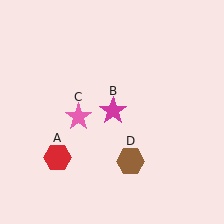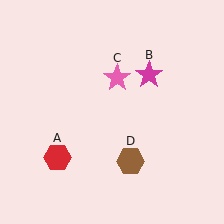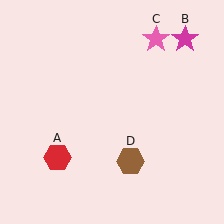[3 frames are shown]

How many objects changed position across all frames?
2 objects changed position: magenta star (object B), pink star (object C).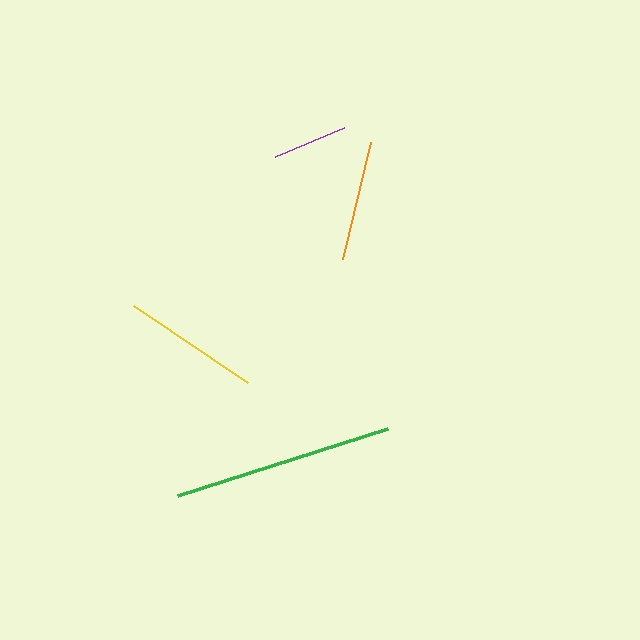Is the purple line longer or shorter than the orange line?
The orange line is longer than the purple line.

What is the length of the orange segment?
The orange segment is approximately 120 pixels long.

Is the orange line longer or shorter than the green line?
The green line is longer than the orange line.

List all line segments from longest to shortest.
From longest to shortest: green, yellow, orange, purple.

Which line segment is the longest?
The green line is the longest at approximately 220 pixels.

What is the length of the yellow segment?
The yellow segment is approximately 137 pixels long.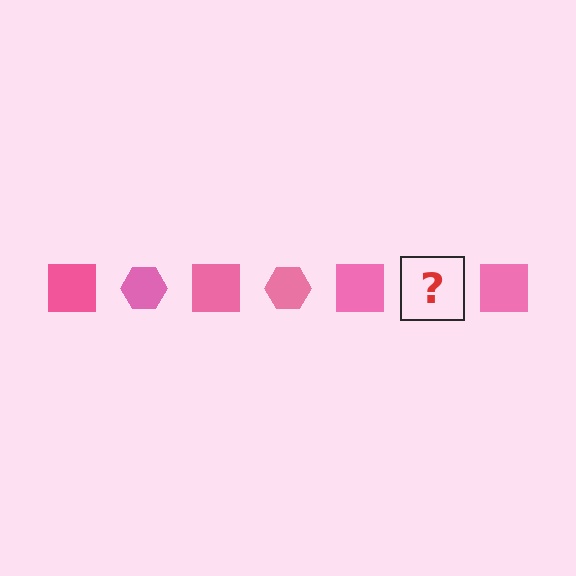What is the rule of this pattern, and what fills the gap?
The rule is that the pattern cycles through square, hexagon shapes in pink. The gap should be filled with a pink hexagon.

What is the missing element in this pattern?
The missing element is a pink hexagon.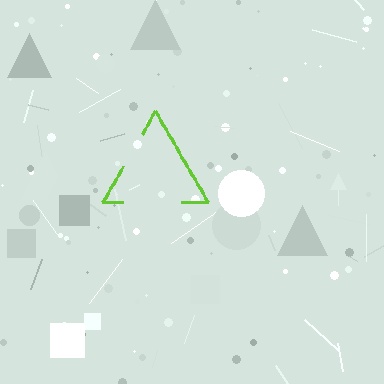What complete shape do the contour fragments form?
The contour fragments form a triangle.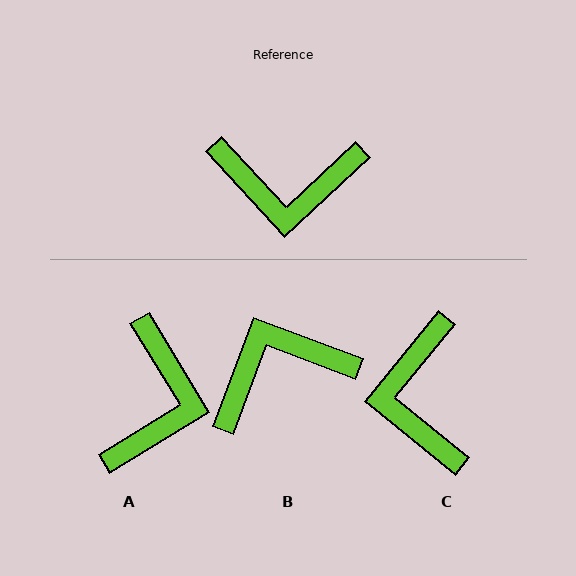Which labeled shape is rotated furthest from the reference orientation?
B, about 153 degrees away.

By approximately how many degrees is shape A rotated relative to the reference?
Approximately 78 degrees counter-clockwise.